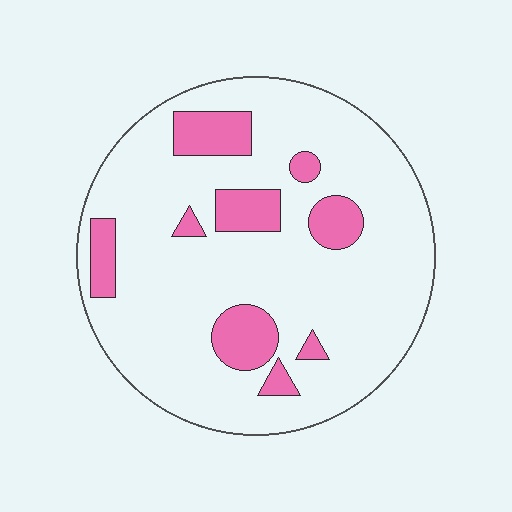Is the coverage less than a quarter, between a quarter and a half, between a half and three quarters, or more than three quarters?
Less than a quarter.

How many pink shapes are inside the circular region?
9.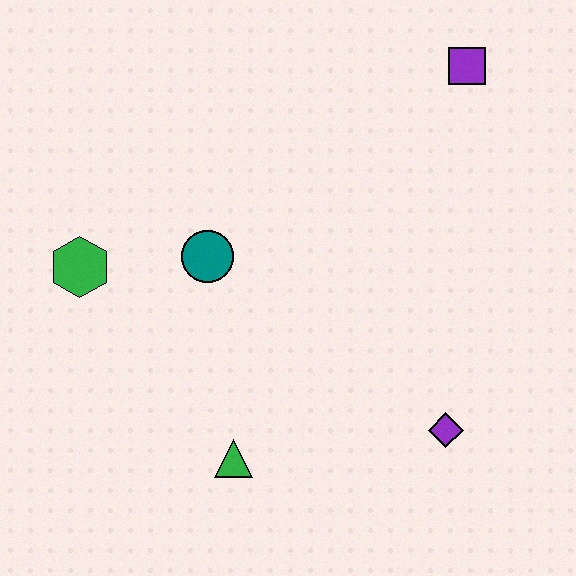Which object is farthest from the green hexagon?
The purple square is farthest from the green hexagon.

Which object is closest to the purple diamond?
The green triangle is closest to the purple diamond.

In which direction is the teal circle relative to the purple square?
The teal circle is to the left of the purple square.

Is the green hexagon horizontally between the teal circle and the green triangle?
No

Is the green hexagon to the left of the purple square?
Yes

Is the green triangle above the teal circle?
No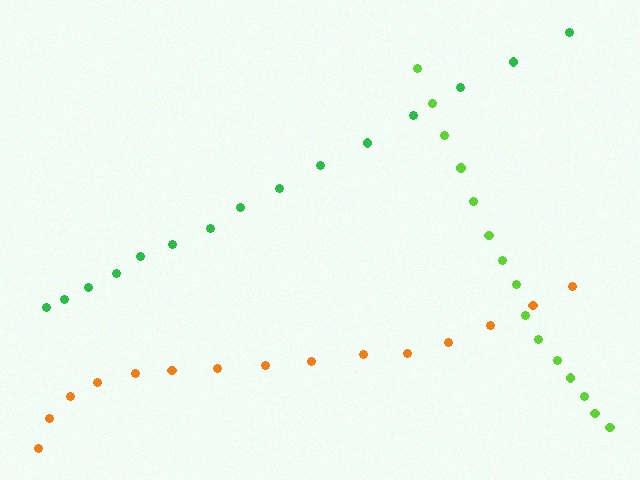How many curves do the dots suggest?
There are 3 distinct paths.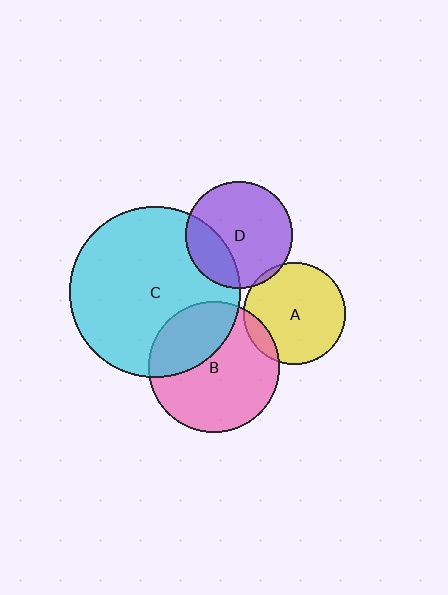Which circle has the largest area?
Circle C (cyan).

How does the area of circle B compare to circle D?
Approximately 1.5 times.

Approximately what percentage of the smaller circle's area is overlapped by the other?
Approximately 5%.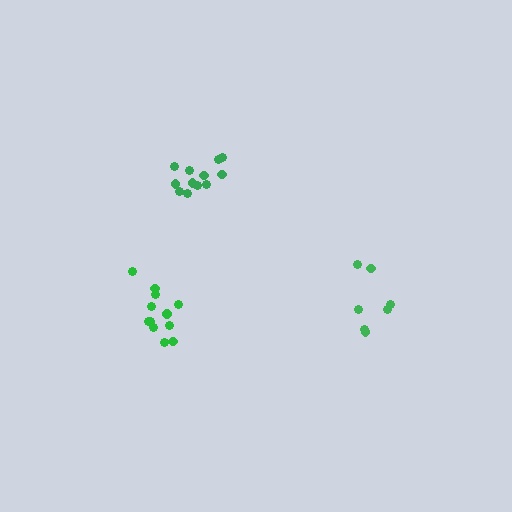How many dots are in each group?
Group 1: 12 dots, Group 2: 12 dots, Group 3: 7 dots (31 total).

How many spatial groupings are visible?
There are 3 spatial groupings.